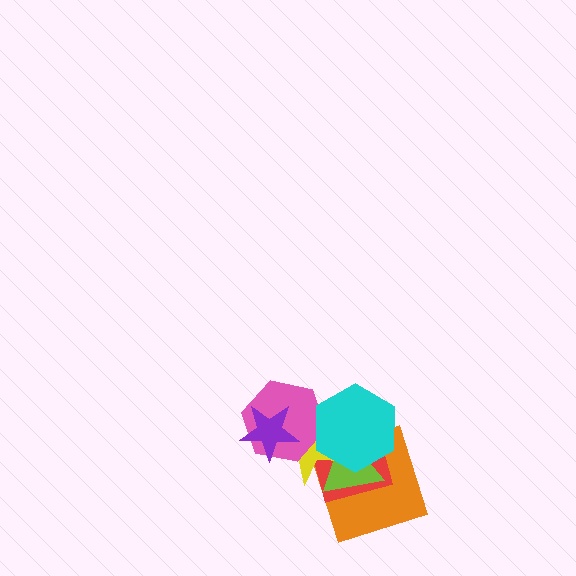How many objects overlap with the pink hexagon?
4 objects overlap with the pink hexagon.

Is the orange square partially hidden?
Yes, it is partially covered by another shape.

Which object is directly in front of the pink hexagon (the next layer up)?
The cyan hexagon is directly in front of the pink hexagon.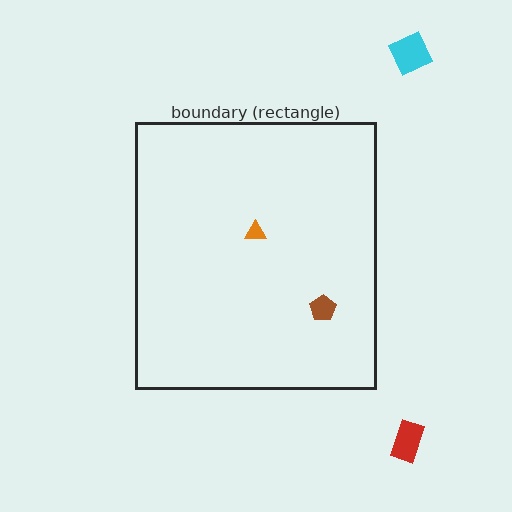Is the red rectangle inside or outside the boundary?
Outside.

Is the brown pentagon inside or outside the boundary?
Inside.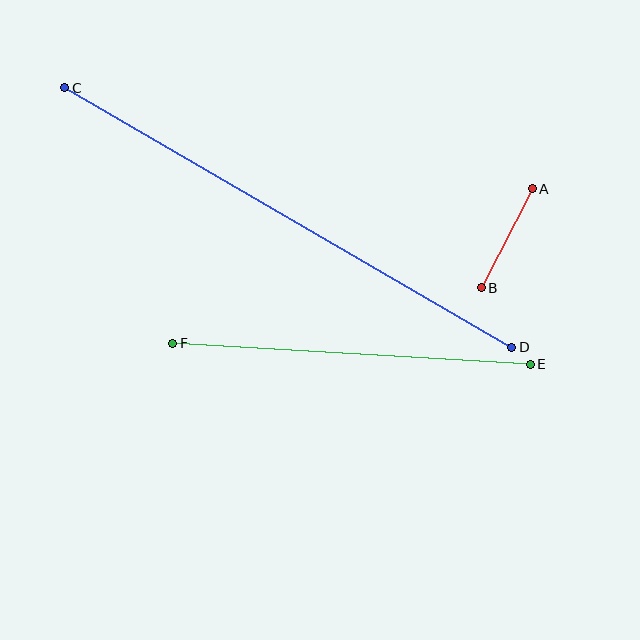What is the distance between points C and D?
The distance is approximately 517 pixels.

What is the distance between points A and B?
The distance is approximately 111 pixels.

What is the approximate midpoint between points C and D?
The midpoint is at approximately (288, 218) pixels.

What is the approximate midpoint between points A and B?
The midpoint is at approximately (507, 238) pixels.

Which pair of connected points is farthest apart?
Points C and D are farthest apart.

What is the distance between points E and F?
The distance is approximately 358 pixels.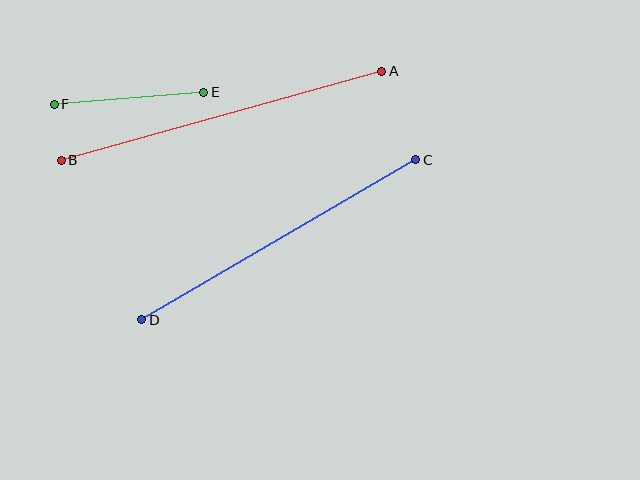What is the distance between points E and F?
The distance is approximately 150 pixels.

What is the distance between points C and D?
The distance is approximately 317 pixels.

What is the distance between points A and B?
The distance is approximately 333 pixels.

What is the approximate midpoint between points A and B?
The midpoint is at approximately (222, 116) pixels.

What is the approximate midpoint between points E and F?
The midpoint is at approximately (129, 98) pixels.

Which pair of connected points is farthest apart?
Points A and B are farthest apart.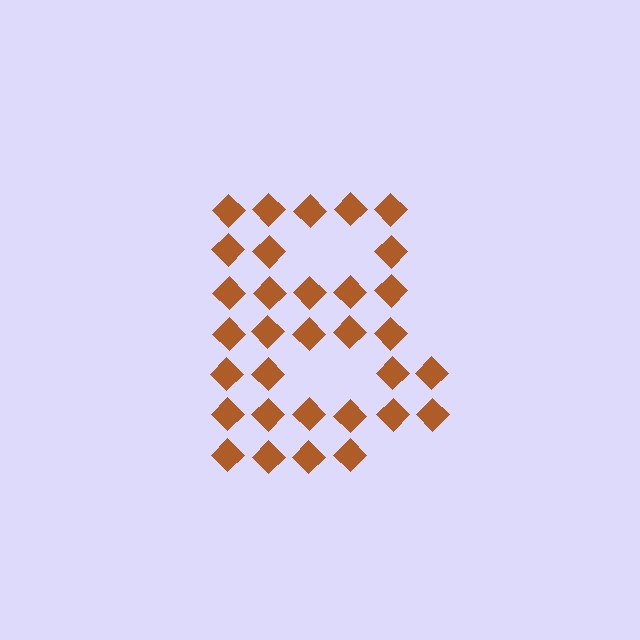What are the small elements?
The small elements are diamonds.